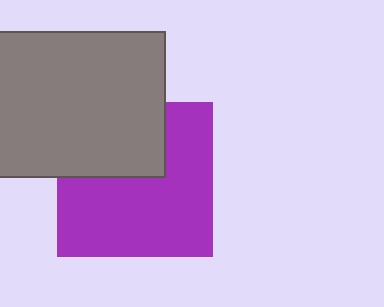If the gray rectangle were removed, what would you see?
You would see the complete purple square.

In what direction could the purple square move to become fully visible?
The purple square could move down. That would shift it out from behind the gray rectangle entirely.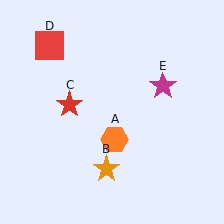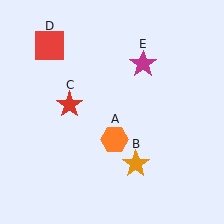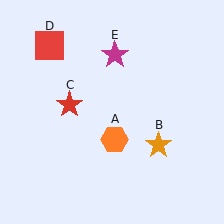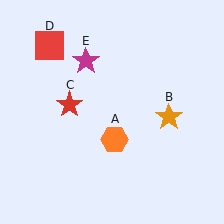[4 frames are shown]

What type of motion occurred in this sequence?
The orange star (object B), magenta star (object E) rotated counterclockwise around the center of the scene.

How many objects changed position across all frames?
2 objects changed position: orange star (object B), magenta star (object E).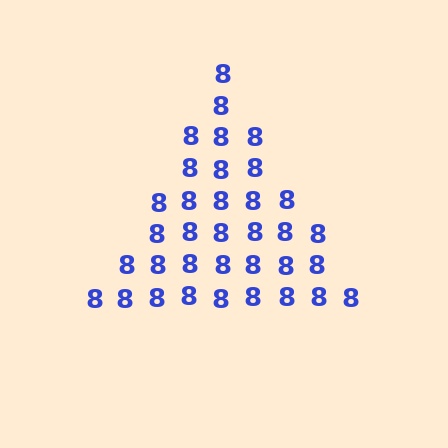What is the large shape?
The large shape is a triangle.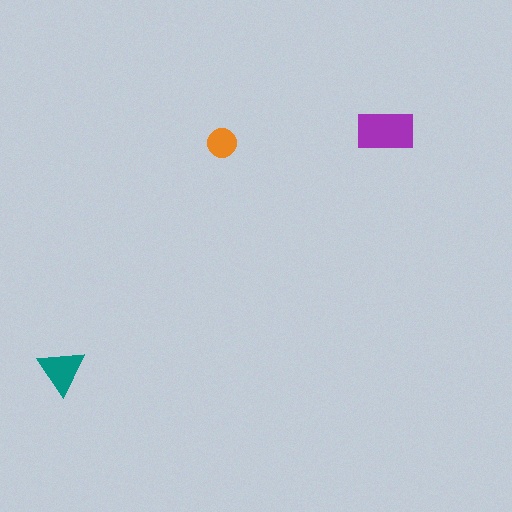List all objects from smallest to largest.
The orange circle, the teal triangle, the purple rectangle.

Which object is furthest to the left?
The teal triangle is leftmost.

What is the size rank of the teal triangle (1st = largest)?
2nd.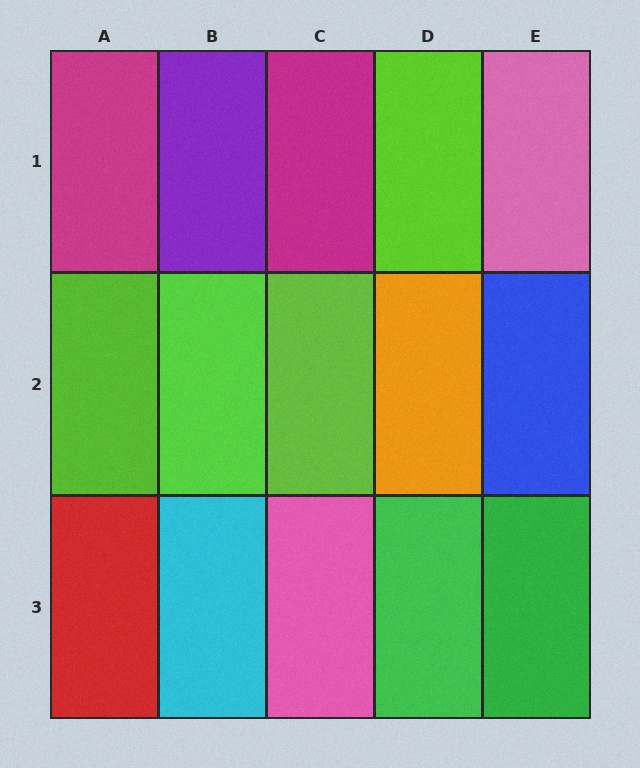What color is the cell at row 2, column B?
Lime.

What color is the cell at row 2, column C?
Lime.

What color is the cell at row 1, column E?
Pink.